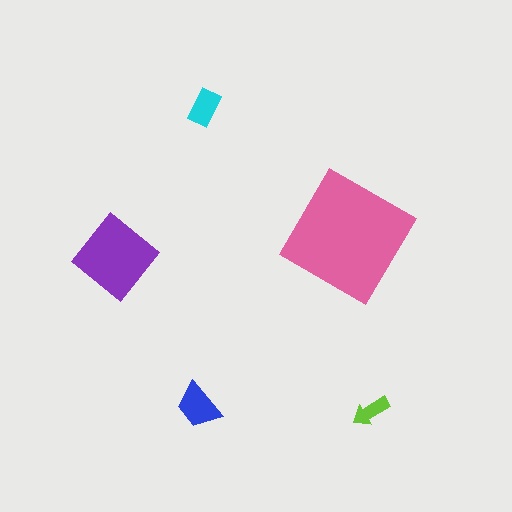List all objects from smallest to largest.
The lime arrow, the cyan rectangle, the blue trapezoid, the purple diamond, the pink diamond.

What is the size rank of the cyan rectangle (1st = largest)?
4th.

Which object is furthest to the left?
The purple diamond is leftmost.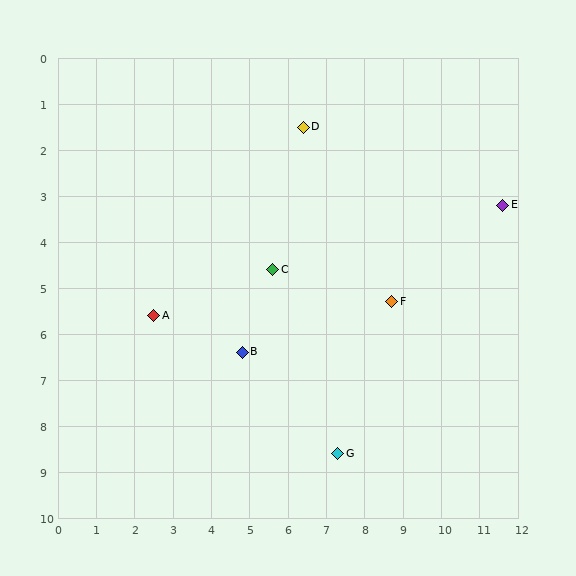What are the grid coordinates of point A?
Point A is at approximately (2.5, 5.6).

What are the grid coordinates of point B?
Point B is at approximately (4.8, 6.4).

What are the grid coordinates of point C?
Point C is at approximately (5.6, 4.6).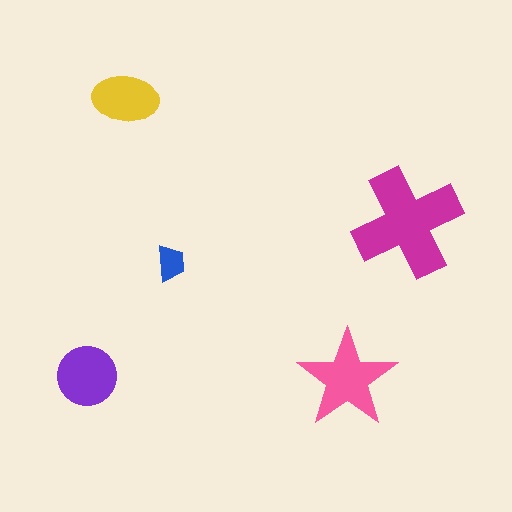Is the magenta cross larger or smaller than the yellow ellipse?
Larger.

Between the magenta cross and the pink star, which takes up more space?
The magenta cross.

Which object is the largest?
The magenta cross.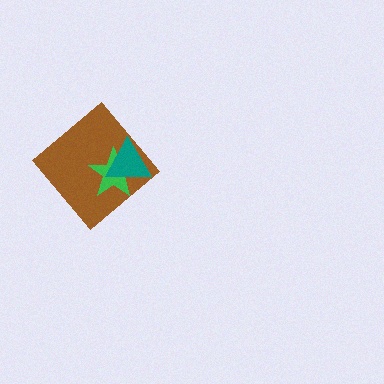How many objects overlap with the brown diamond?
2 objects overlap with the brown diamond.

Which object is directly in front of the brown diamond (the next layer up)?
The green star is directly in front of the brown diamond.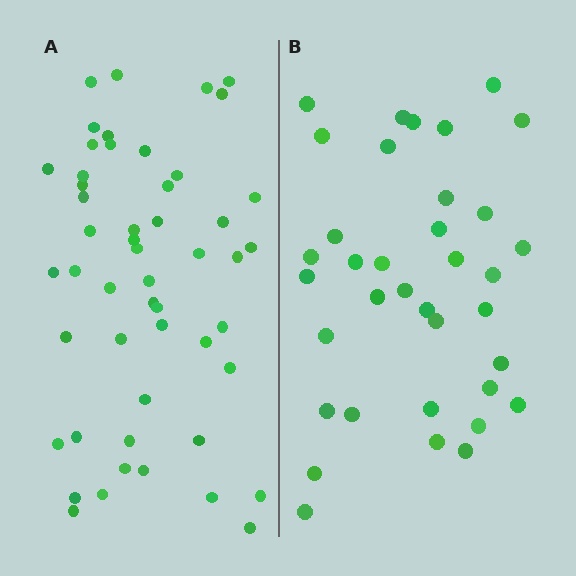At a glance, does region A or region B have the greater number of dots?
Region A (the left region) has more dots.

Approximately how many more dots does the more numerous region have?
Region A has approximately 15 more dots than region B.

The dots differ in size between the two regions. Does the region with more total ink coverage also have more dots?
No. Region B has more total ink coverage because its dots are larger, but region A actually contains more individual dots. Total area can be misleading — the number of items is what matters here.